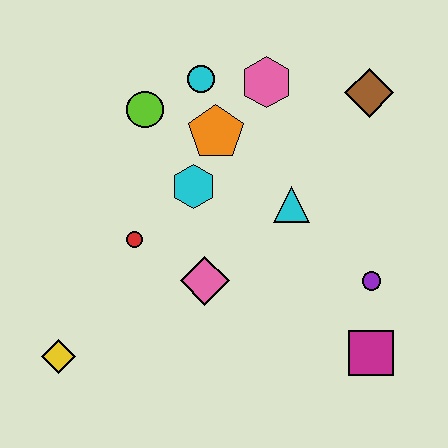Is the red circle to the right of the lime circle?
No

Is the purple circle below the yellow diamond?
No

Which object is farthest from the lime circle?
The magenta square is farthest from the lime circle.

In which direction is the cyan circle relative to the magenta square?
The cyan circle is above the magenta square.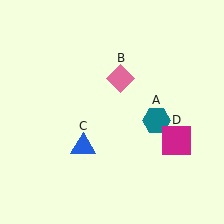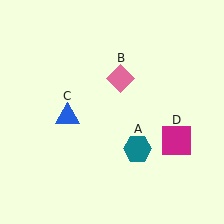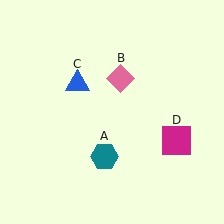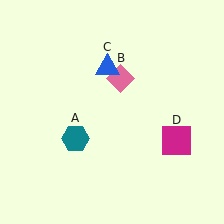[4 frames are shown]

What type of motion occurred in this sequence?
The teal hexagon (object A), blue triangle (object C) rotated clockwise around the center of the scene.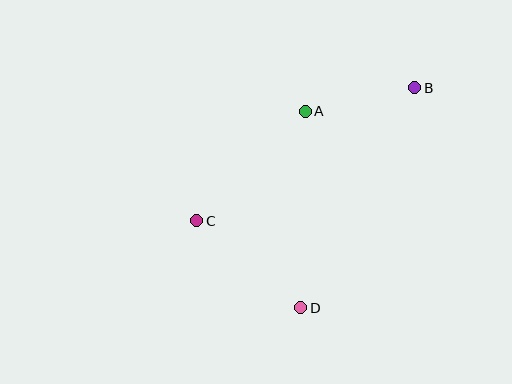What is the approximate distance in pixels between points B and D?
The distance between B and D is approximately 248 pixels.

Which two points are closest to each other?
Points A and B are closest to each other.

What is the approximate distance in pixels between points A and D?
The distance between A and D is approximately 197 pixels.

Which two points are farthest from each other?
Points B and C are farthest from each other.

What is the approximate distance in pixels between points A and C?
The distance between A and C is approximately 155 pixels.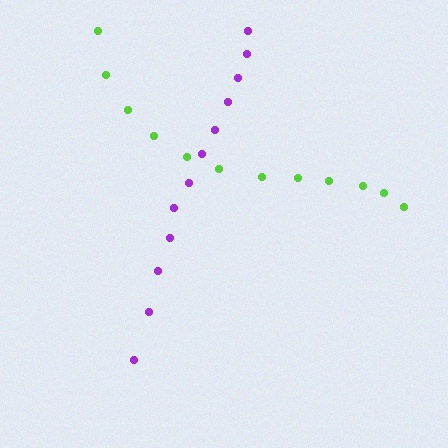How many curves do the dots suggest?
There are 2 distinct paths.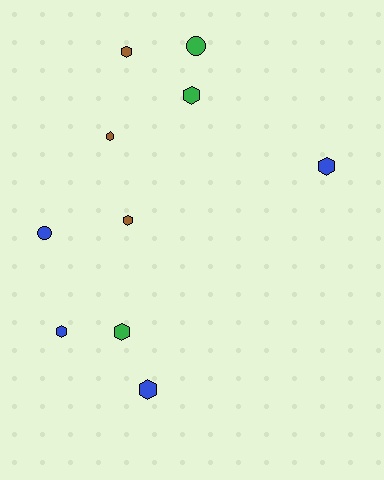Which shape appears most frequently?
Hexagon, with 8 objects.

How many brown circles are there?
There are no brown circles.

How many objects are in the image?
There are 10 objects.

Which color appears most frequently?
Blue, with 4 objects.